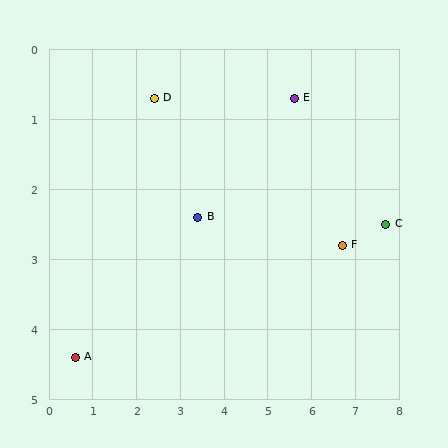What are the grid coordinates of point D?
Point D is at approximately (2.4, 0.7).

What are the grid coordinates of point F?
Point F is at approximately (6.7, 2.8).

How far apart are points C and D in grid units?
Points C and D are about 5.6 grid units apart.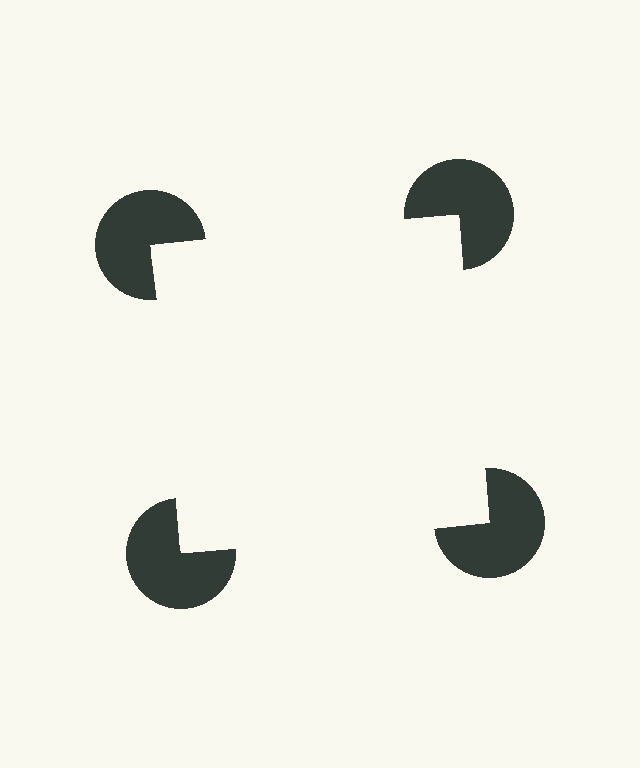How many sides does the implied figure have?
4 sides.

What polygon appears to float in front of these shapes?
An illusory square — its edges are inferred from the aligned wedge cuts in the pac-man discs, not physically drawn.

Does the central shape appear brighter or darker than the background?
It typically appears slightly brighter than the background, even though no actual brightness change is drawn.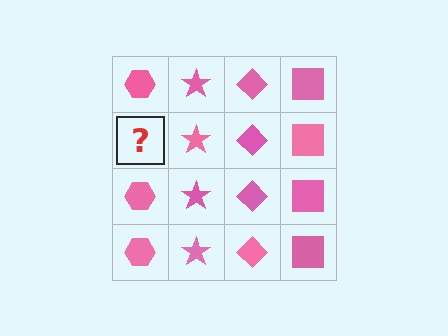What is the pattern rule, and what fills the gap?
The rule is that each column has a consistent shape. The gap should be filled with a pink hexagon.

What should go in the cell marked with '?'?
The missing cell should contain a pink hexagon.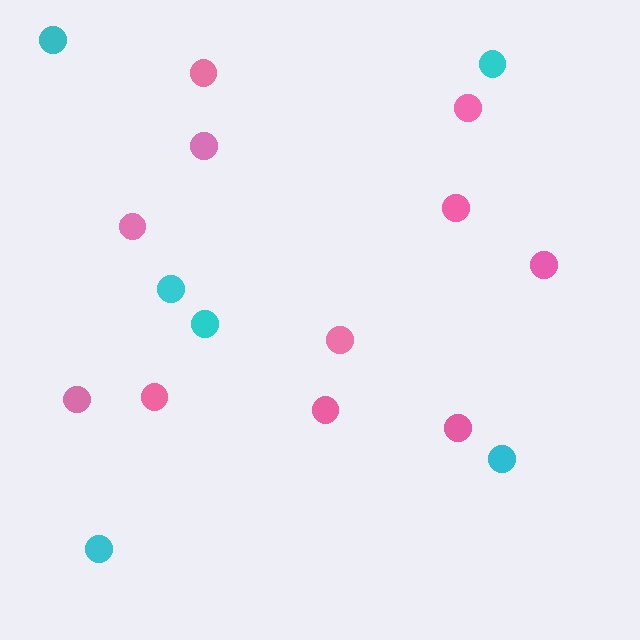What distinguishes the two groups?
There are 2 groups: one group of pink circles (11) and one group of cyan circles (6).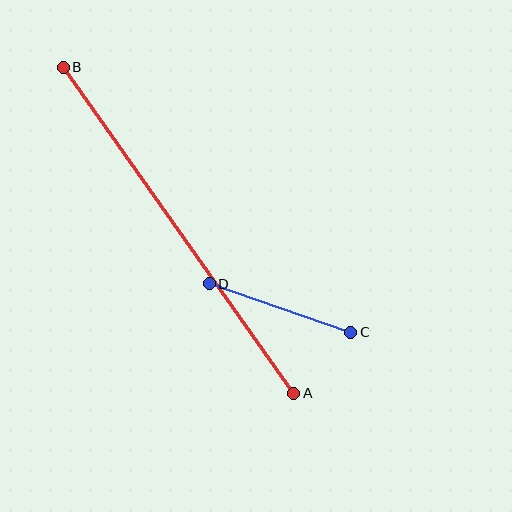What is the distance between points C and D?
The distance is approximately 150 pixels.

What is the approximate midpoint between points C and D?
The midpoint is at approximately (280, 308) pixels.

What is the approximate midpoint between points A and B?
The midpoint is at approximately (179, 230) pixels.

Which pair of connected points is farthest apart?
Points A and B are farthest apart.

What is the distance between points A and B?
The distance is approximately 400 pixels.